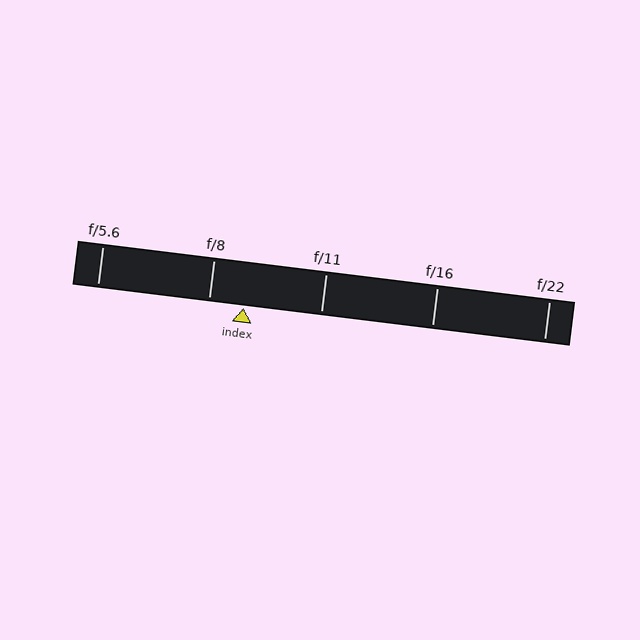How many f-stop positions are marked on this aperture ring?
There are 5 f-stop positions marked.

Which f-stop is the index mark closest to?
The index mark is closest to f/8.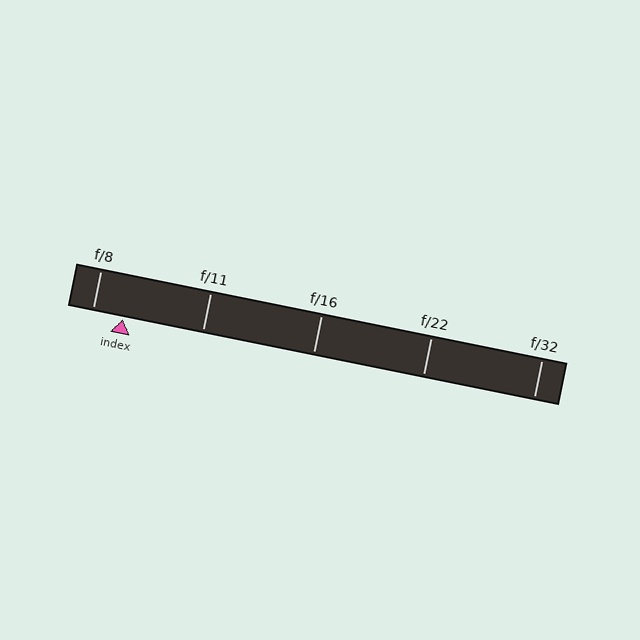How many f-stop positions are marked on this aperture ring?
There are 5 f-stop positions marked.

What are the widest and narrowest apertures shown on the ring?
The widest aperture shown is f/8 and the narrowest is f/32.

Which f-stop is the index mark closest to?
The index mark is closest to f/8.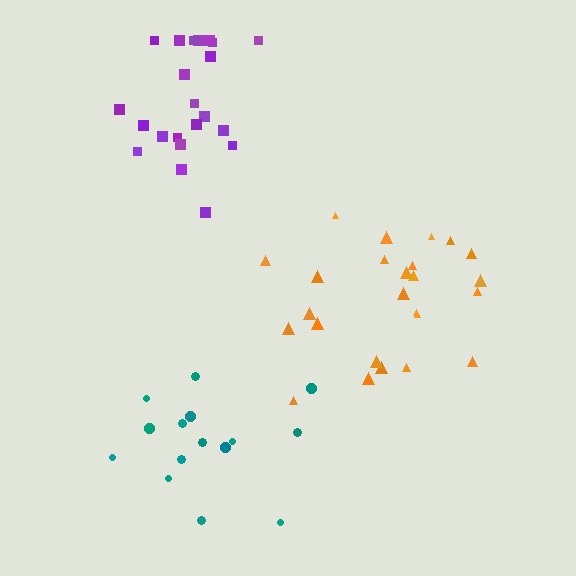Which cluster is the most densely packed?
Orange.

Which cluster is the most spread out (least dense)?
Teal.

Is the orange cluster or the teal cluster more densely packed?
Orange.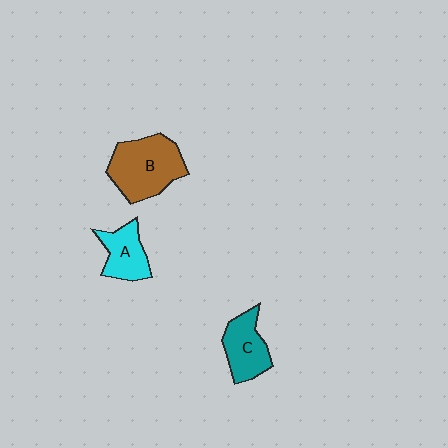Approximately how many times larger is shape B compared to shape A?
Approximately 1.7 times.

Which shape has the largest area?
Shape B (brown).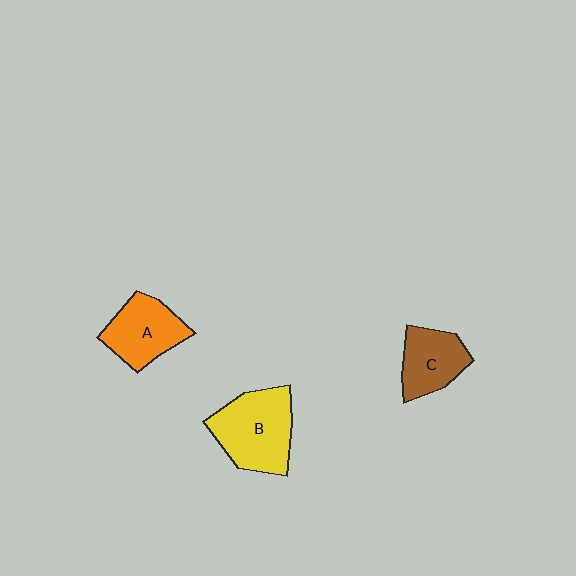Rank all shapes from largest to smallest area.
From largest to smallest: B (yellow), A (orange), C (brown).